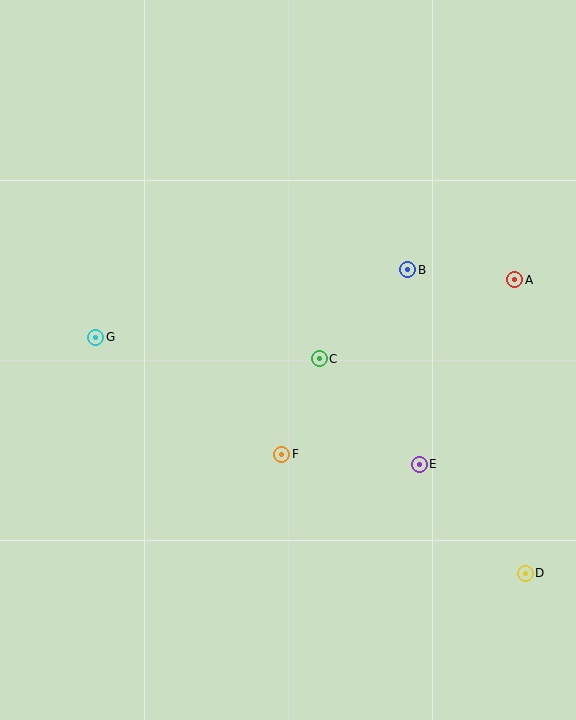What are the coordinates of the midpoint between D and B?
The midpoint between D and B is at (467, 422).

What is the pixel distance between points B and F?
The distance between B and F is 223 pixels.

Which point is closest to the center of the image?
Point C at (319, 359) is closest to the center.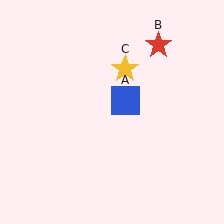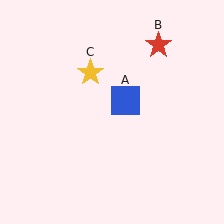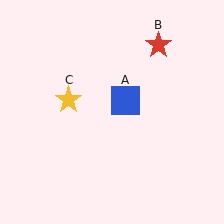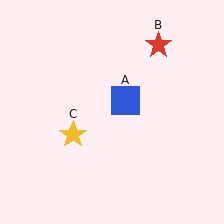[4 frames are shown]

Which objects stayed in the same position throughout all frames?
Blue square (object A) and red star (object B) remained stationary.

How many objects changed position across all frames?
1 object changed position: yellow star (object C).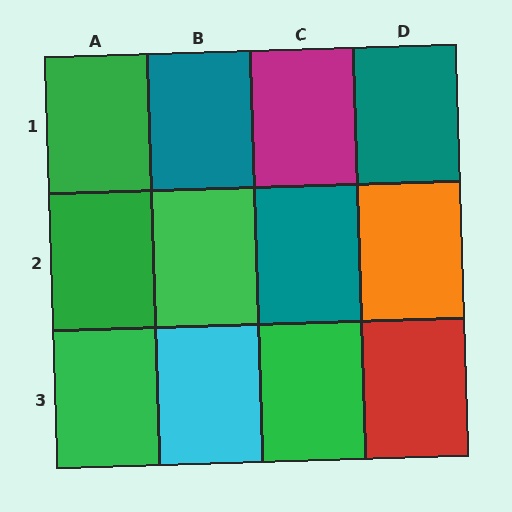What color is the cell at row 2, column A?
Green.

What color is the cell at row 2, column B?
Green.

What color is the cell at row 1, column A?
Green.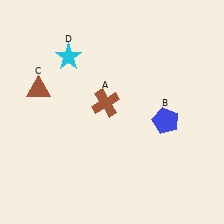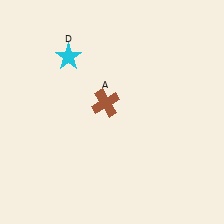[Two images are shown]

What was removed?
The blue pentagon (B), the brown triangle (C) were removed in Image 2.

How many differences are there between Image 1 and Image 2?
There are 2 differences between the two images.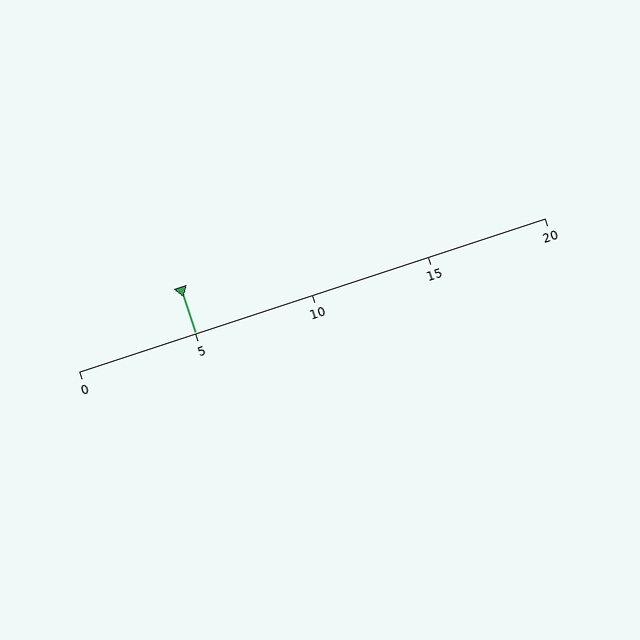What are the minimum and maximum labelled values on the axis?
The axis runs from 0 to 20.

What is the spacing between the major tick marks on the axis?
The major ticks are spaced 5 apart.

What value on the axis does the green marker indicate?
The marker indicates approximately 5.